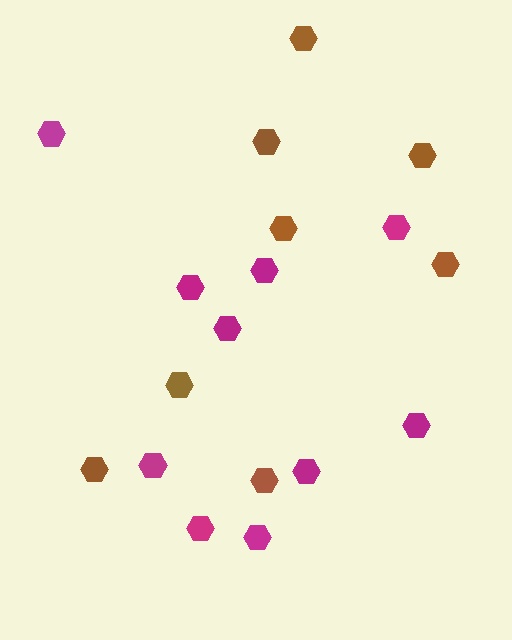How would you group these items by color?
There are 2 groups: one group of brown hexagons (8) and one group of magenta hexagons (10).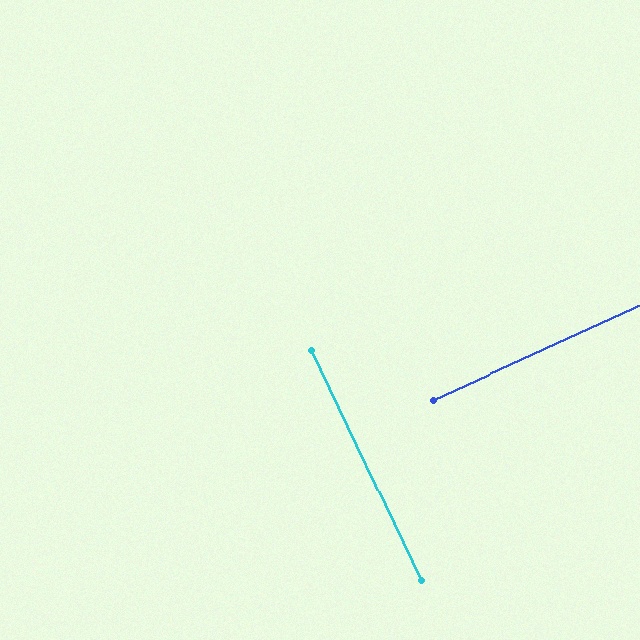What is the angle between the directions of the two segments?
Approximately 89 degrees.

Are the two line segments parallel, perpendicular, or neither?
Perpendicular — they meet at approximately 89°.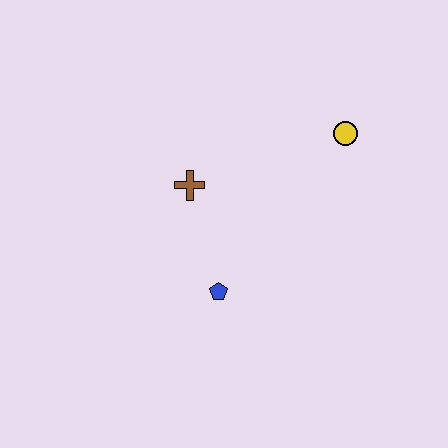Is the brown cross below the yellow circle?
Yes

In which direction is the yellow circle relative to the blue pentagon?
The yellow circle is above the blue pentagon.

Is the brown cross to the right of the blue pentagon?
No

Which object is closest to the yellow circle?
The brown cross is closest to the yellow circle.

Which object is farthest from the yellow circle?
The blue pentagon is farthest from the yellow circle.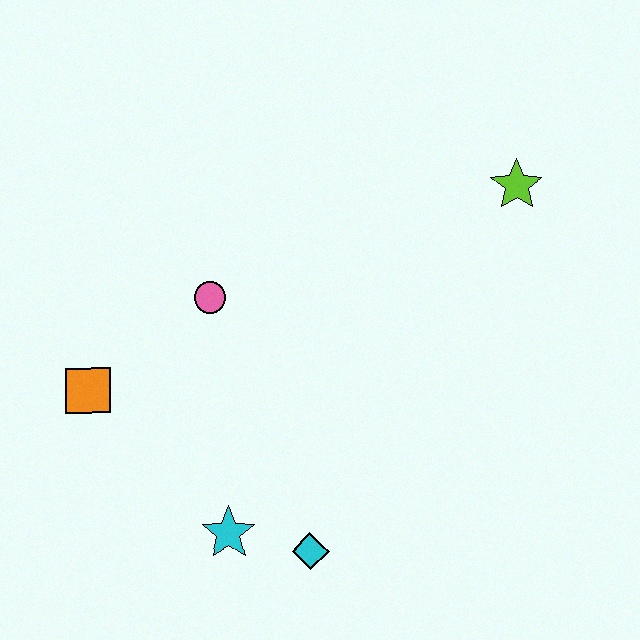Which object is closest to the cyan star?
The cyan diamond is closest to the cyan star.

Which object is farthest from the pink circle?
The lime star is farthest from the pink circle.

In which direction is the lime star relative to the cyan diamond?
The lime star is above the cyan diamond.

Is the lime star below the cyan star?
No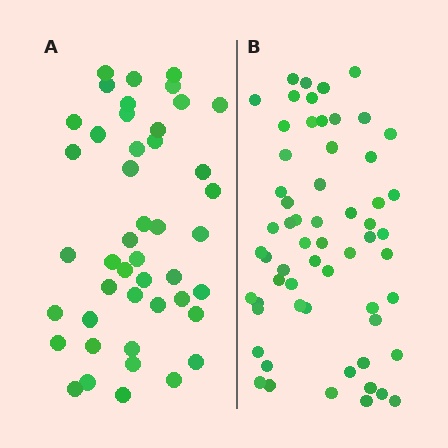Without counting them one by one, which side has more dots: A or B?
Region B (the right region) has more dots.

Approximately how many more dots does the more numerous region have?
Region B has approximately 15 more dots than region A.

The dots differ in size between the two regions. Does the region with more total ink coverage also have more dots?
No. Region A has more total ink coverage because its dots are larger, but region B actually contains more individual dots. Total area can be misleading — the number of items is what matters here.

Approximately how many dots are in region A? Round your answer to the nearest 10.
About 40 dots. (The exact count is 45, which rounds to 40.)